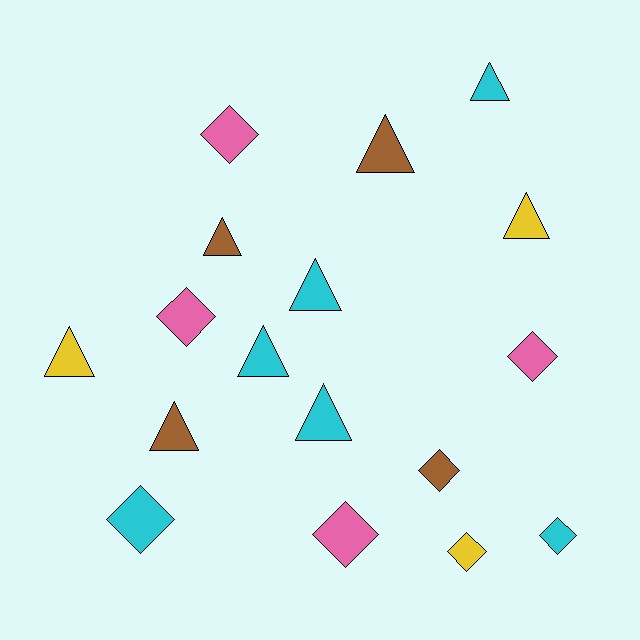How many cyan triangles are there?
There are 4 cyan triangles.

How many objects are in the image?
There are 17 objects.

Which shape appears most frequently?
Triangle, with 9 objects.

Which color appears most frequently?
Cyan, with 6 objects.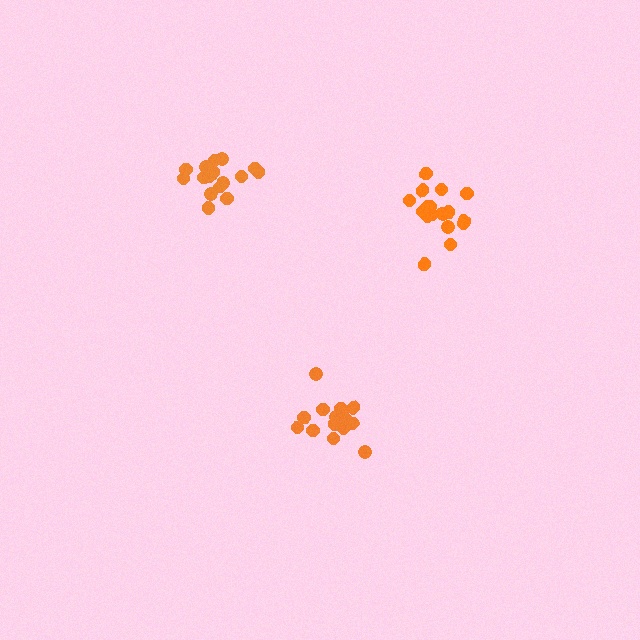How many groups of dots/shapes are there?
There are 3 groups.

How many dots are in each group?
Group 1: 16 dots, Group 2: 17 dots, Group 3: 17 dots (50 total).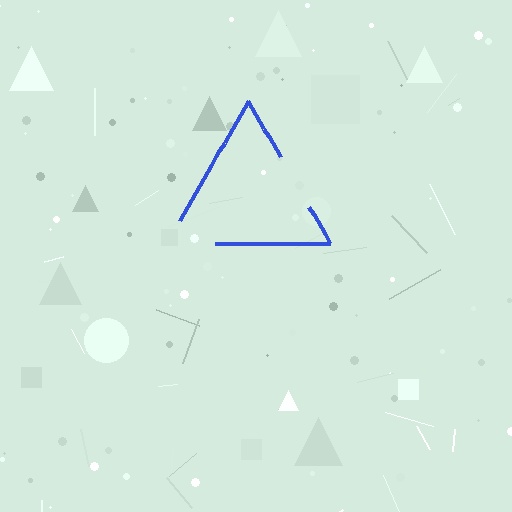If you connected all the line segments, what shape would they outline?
They would outline a triangle.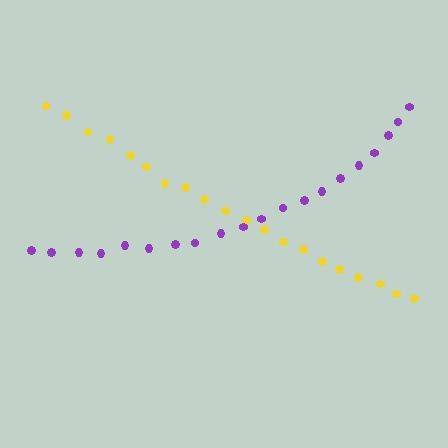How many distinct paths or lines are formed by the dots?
There are 2 distinct paths.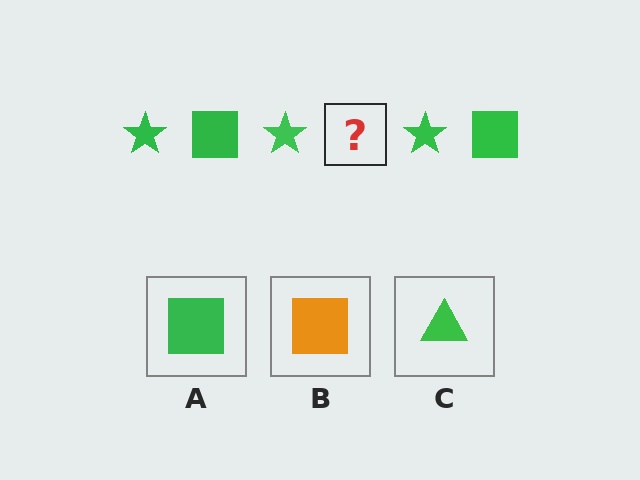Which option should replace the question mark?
Option A.